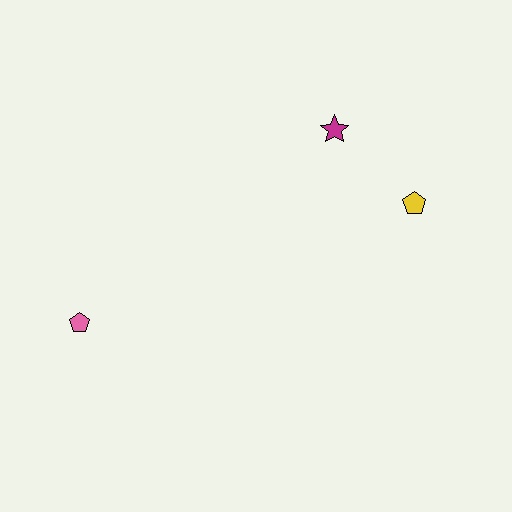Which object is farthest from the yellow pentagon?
The pink pentagon is farthest from the yellow pentagon.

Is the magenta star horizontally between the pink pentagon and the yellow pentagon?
Yes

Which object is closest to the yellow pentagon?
The magenta star is closest to the yellow pentagon.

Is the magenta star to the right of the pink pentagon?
Yes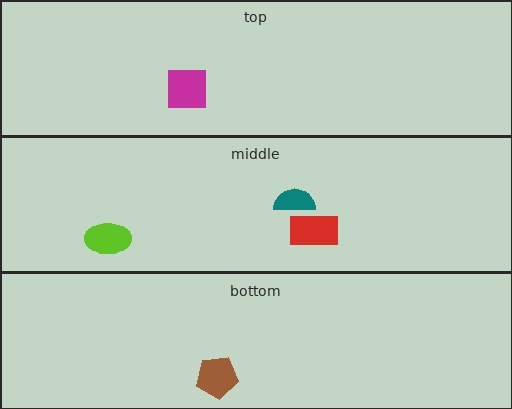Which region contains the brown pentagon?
The bottom region.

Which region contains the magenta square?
The top region.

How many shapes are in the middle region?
3.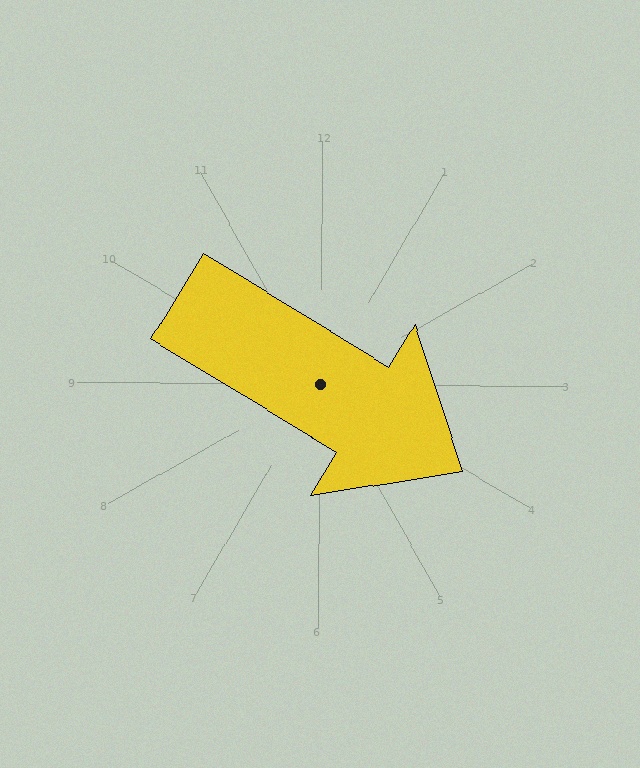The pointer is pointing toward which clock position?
Roughly 4 o'clock.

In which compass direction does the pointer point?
Southeast.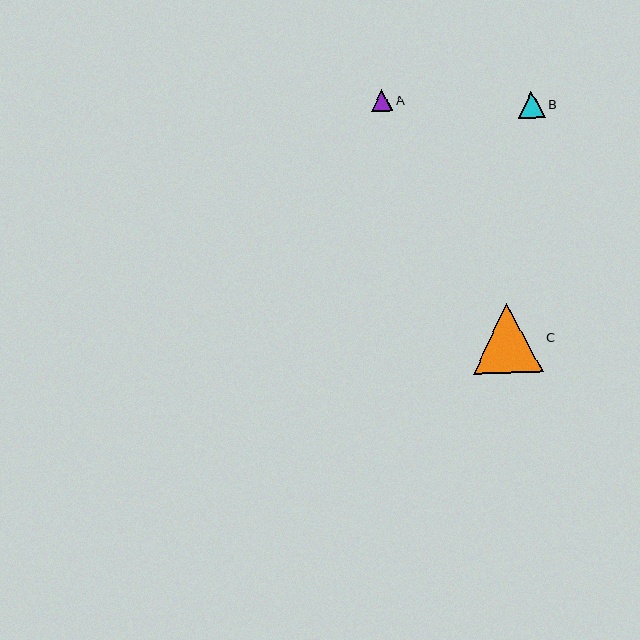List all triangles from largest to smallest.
From largest to smallest: C, B, A.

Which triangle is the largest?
Triangle C is the largest with a size of approximately 70 pixels.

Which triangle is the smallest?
Triangle A is the smallest with a size of approximately 22 pixels.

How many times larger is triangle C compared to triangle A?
Triangle C is approximately 3.2 times the size of triangle A.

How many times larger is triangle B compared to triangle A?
Triangle B is approximately 1.2 times the size of triangle A.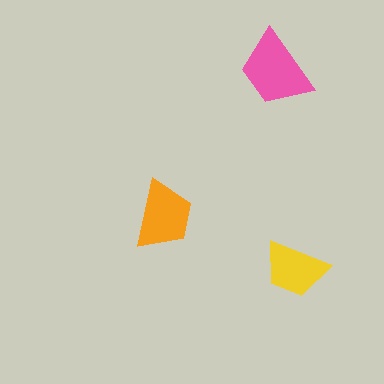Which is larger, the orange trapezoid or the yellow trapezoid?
The orange one.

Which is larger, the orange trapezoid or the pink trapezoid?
The pink one.